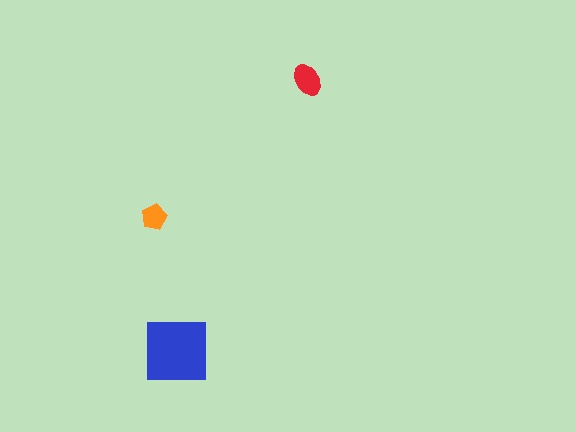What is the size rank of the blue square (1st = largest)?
1st.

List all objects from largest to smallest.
The blue square, the red ellipse, the orange pentagon.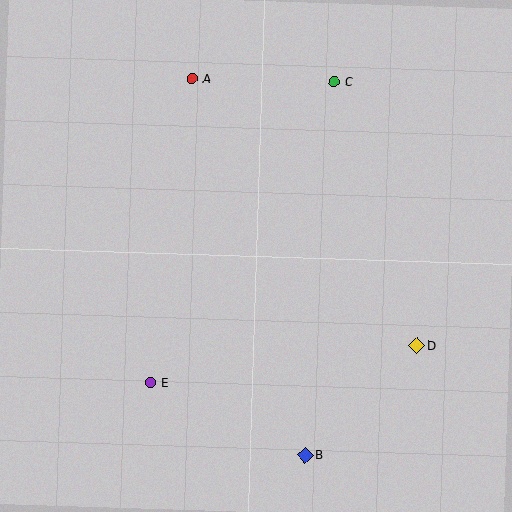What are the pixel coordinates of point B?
Point B is at (305, 455).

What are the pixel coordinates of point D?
Point D is at (417, 346).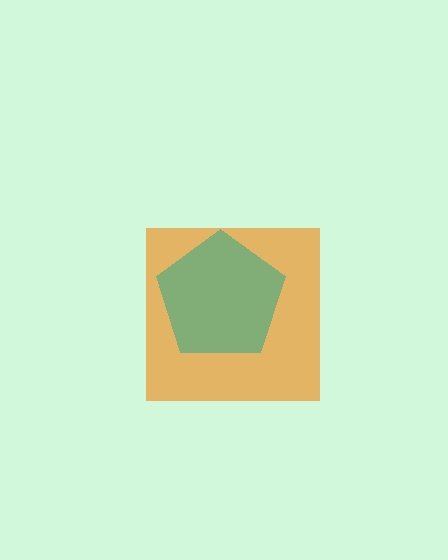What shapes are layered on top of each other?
The layered shapes are: an orange square, a teal pentagon.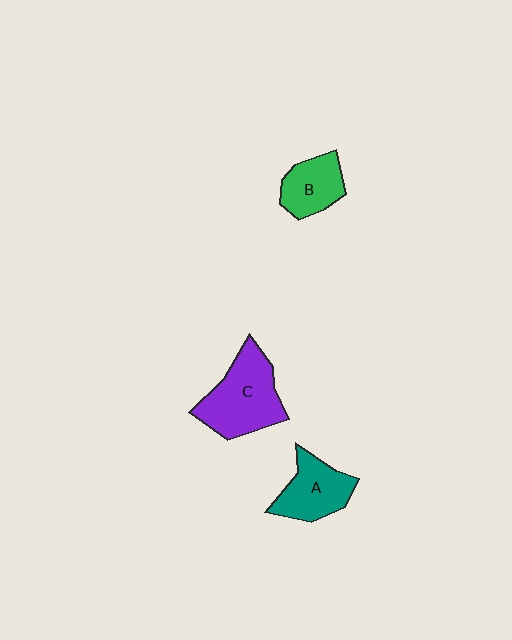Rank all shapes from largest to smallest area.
From largest to smallest: C (purple), A (teal), B (green).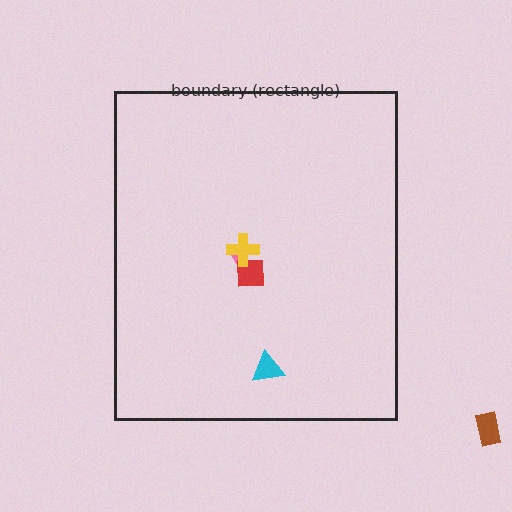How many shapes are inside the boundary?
4 inside, 1 outside.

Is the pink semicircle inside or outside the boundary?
Inside.